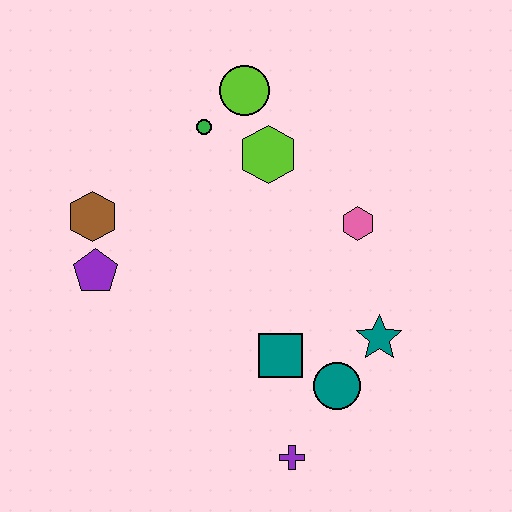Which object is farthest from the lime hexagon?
The purple cross is farthest from the lime hexagon.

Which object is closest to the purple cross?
The teal circle is closest to the purple cross.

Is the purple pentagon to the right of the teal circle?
No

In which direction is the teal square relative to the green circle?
The teal square is below the green circle.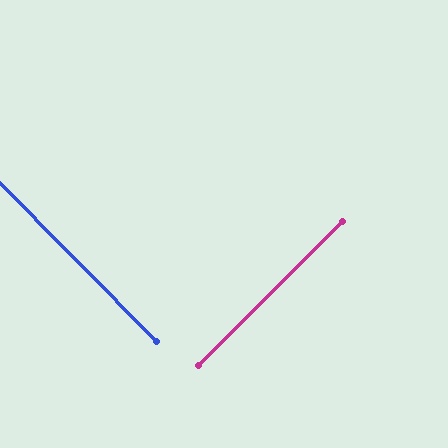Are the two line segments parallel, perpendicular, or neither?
Perpendicular — they meet at approximately 90°.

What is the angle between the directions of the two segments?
Approximately 90 degrees.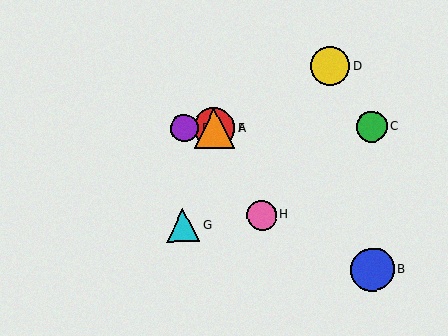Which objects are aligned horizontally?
Objects A, C, E, F are aligned horizontally.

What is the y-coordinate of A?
Object A is at y≈128.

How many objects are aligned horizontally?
4 objects (A, C, E, F) are aligned horizontally.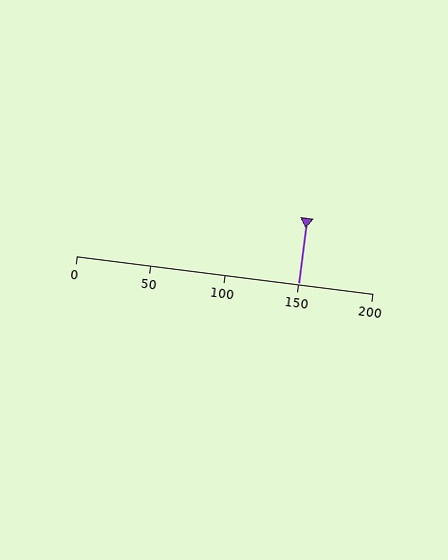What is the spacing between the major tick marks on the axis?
The major ticks are spaced 50 apart.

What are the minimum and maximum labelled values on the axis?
The axis runs from 0 to 200.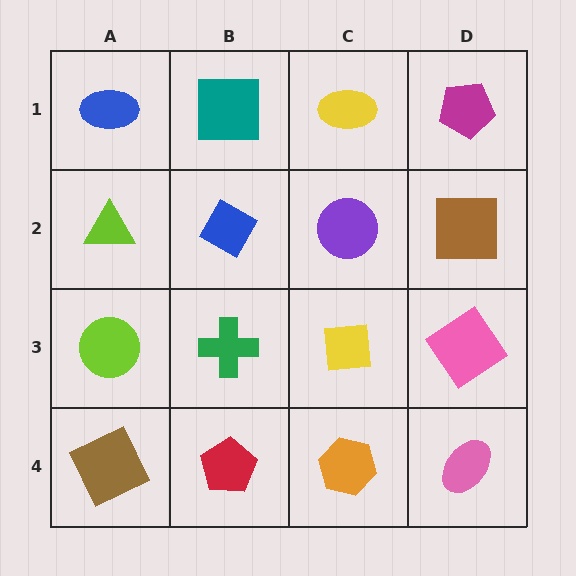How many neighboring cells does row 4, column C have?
3.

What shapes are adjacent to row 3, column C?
A purple circle (row 2, column C), an orange hexagon (row 4, column C), a green cross (row 3, column B), a pink diamond (row 3, column D).